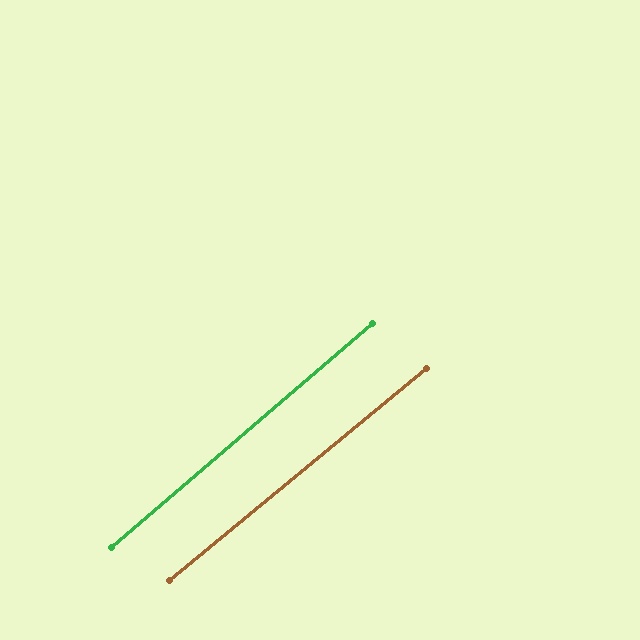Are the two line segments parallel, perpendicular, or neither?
Parallel — their directions differ by only 1.2°.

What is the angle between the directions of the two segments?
Approximately 1 degree.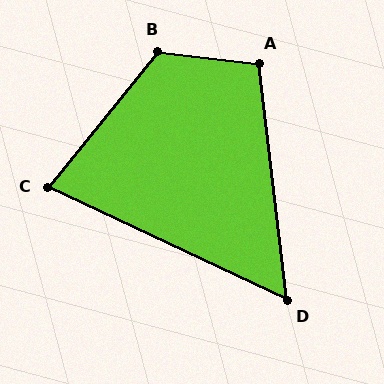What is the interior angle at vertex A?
Approximately 104 degrees (obtuse).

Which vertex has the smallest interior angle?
D, at approximately 58 degrees.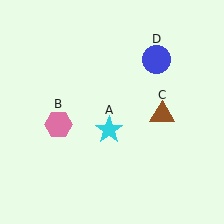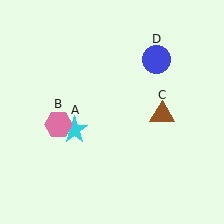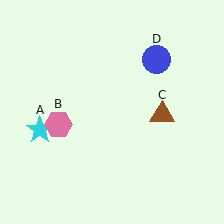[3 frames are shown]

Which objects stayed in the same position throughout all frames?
Pink hexagon (object B) and brown triangle (object C) and blue circle (object D) remained stationary.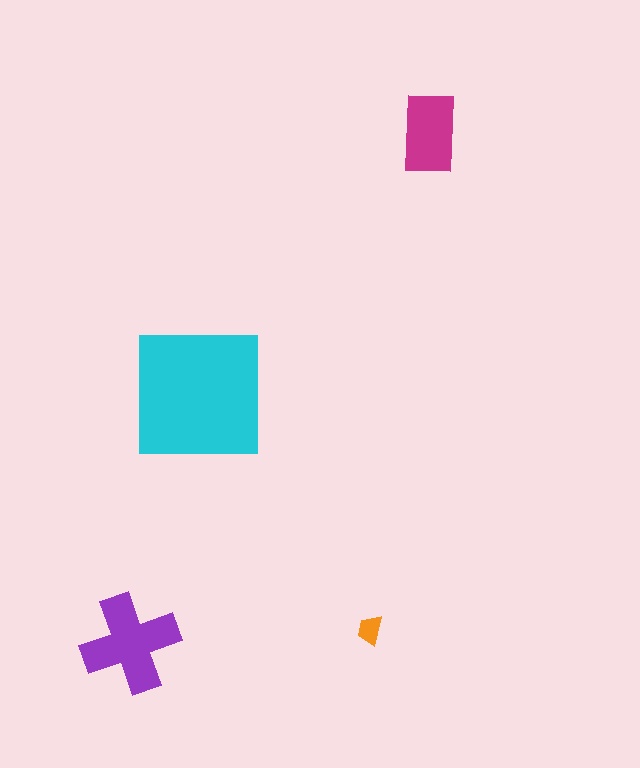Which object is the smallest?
The orange trapezoid.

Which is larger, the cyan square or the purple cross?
The cyan square.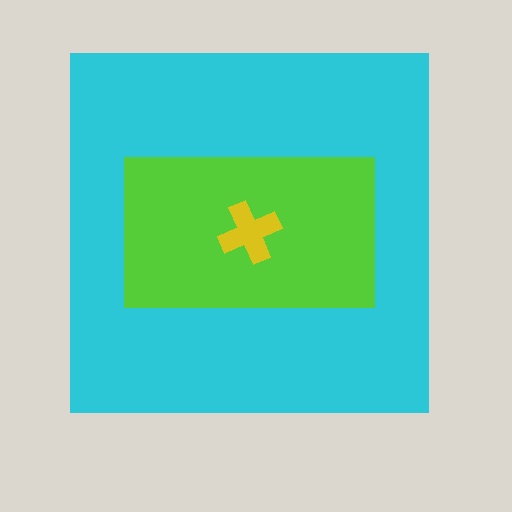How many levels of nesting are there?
3.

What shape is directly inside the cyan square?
The lime rectangle.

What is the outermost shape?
The cyan square.